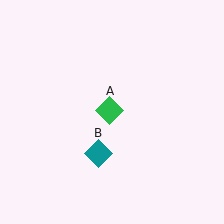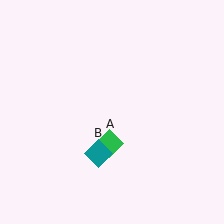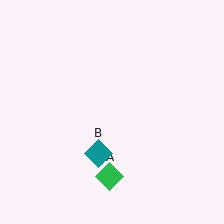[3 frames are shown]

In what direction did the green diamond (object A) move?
The green diamond (object A) moved down.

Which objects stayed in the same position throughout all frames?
Teal diamond (object B) remained stationary.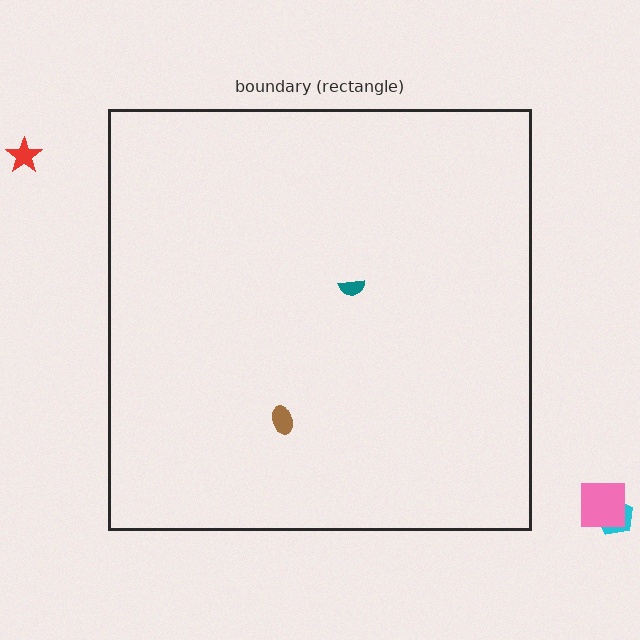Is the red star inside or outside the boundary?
Outside.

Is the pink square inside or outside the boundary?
Outside.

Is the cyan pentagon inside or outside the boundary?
Outside.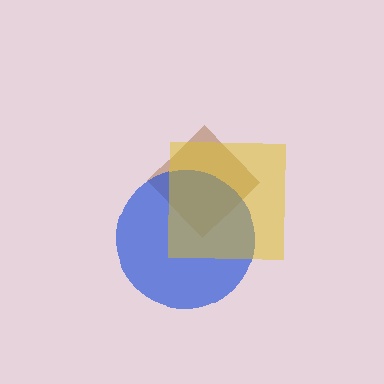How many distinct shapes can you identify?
There are 3 distinct shapes: a brown diamond, a blue circle, a yellow square.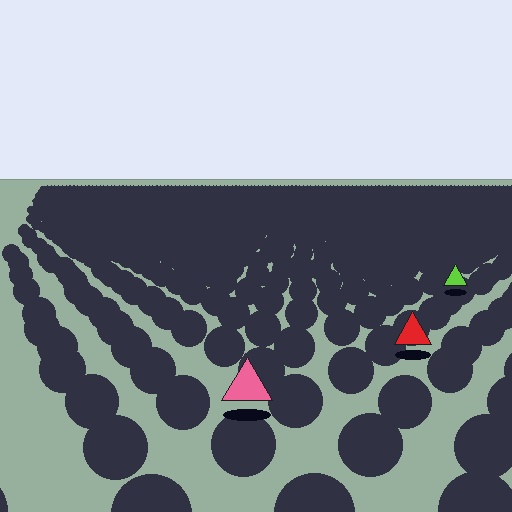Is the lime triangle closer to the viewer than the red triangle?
No. The red triangle is closer — you can tell from the texture gradient: the ground texture is coarser near it.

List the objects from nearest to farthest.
From nearest to farthest: the pink triangle, the red triangle, the lime triangle.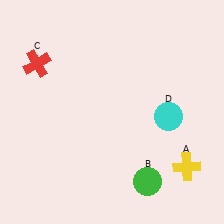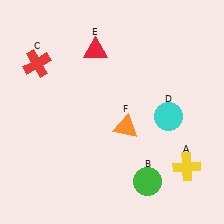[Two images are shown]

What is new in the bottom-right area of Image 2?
An orange triangle (F) was added in the bottom-right area of Image 2.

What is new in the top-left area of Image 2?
A red triangle (E) was added in the top-left area of Image 2.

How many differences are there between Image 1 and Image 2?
There are 2 differences between the two images.